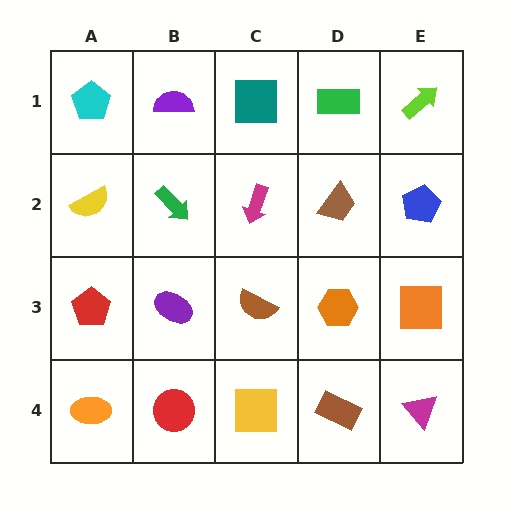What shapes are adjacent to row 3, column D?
A brown trapezoid (row 2, column D), a brown rectangle (row 4, column D), a brown semicircle (row 3, column C), an orange square (row 3, column E).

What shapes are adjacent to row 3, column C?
A magenta arrow (row 2, column C), a yellow square (row 4, column C), a purple ellipse (row 3, column B), an orange hexagon (row 3, column D).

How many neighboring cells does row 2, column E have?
3.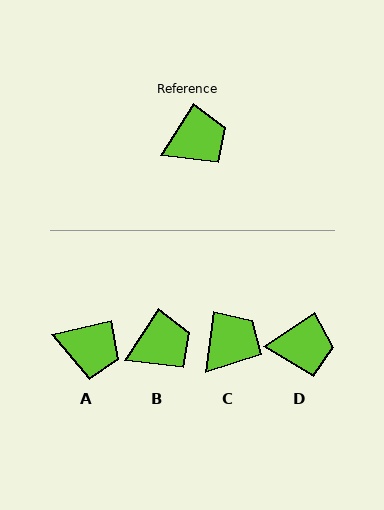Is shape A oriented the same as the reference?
No, it is off by about 43 degrees.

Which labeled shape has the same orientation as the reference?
B.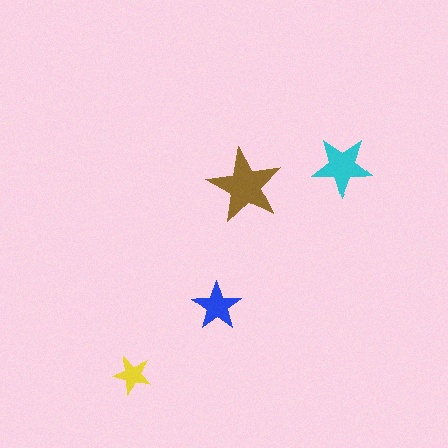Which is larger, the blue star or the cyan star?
The cyan one.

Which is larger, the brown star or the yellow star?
The brown one.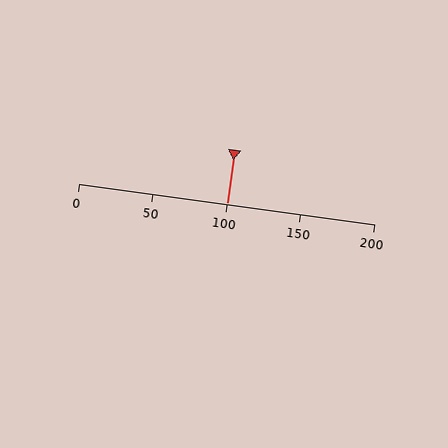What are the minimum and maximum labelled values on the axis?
The axis runs from 0 to 200.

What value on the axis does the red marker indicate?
The marker indicates approximately 100.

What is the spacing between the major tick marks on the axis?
The major ticks are spaced 50 apart.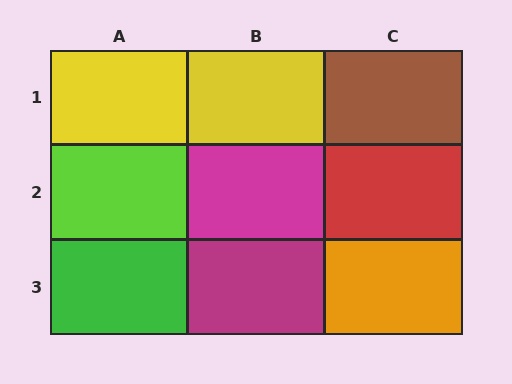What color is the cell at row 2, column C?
Red.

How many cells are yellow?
2 cells are yellow.